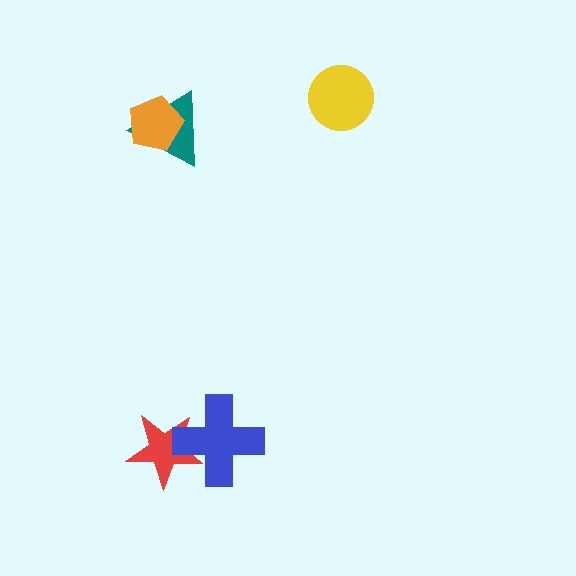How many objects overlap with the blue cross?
1 object overlaps with the blue cross.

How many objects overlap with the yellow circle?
0 objects overlap with the yellow circle.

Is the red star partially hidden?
Yes, it is partially covered by another shape.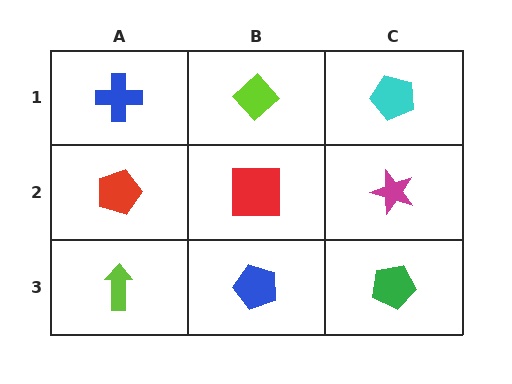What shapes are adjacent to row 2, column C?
A cyan pentagon (row 1, column C), a green pentagon (row 3, column C), a red square (row 2, column B).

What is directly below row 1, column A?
A red pentagon.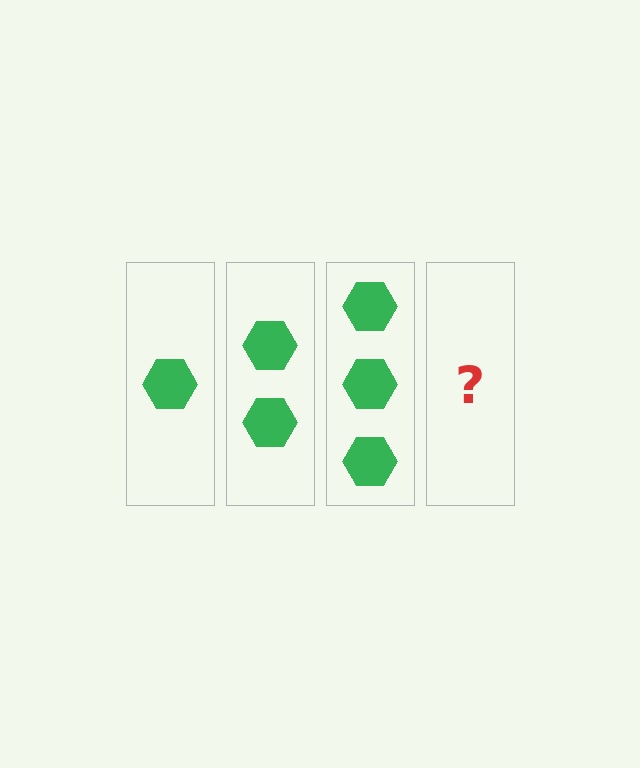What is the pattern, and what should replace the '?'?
The pattern is that each step adds one more hexagon. The '?' should be 4 hexagons.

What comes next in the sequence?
The next element should be 4 hexagons.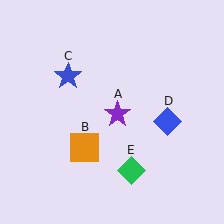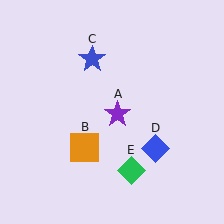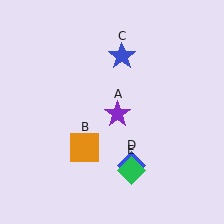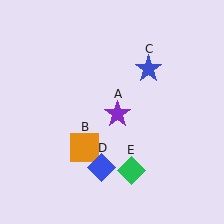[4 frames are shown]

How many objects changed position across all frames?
2 objects changed position: blue star (object C), blue diamond (object D).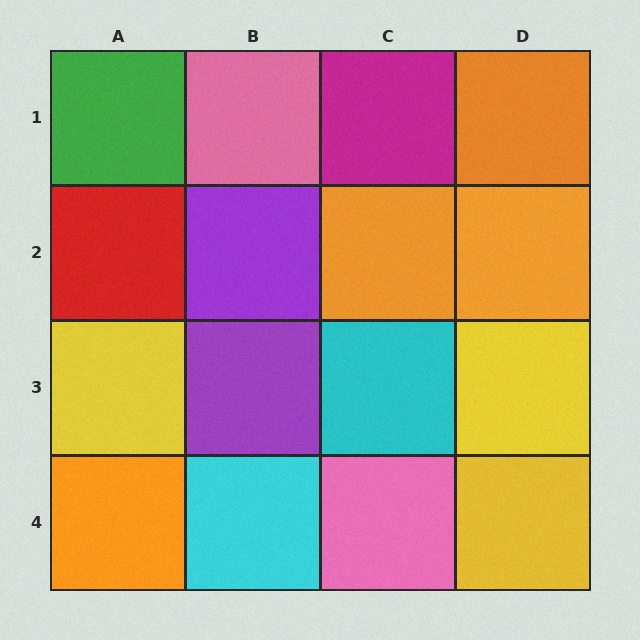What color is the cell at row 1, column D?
Orange.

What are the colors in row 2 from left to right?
Red, purple, orange, orange.